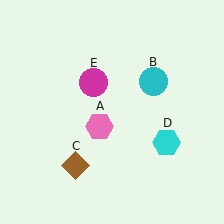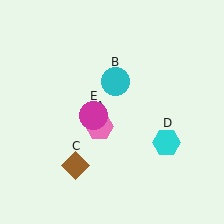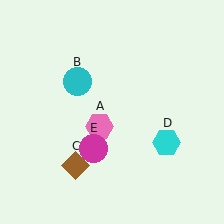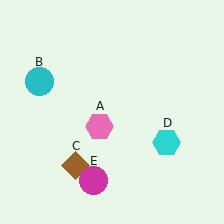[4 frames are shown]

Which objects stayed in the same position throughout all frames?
Pink hexagon (object A) and brown diamond (object C) and cyan hexagon (object D) remained stationary.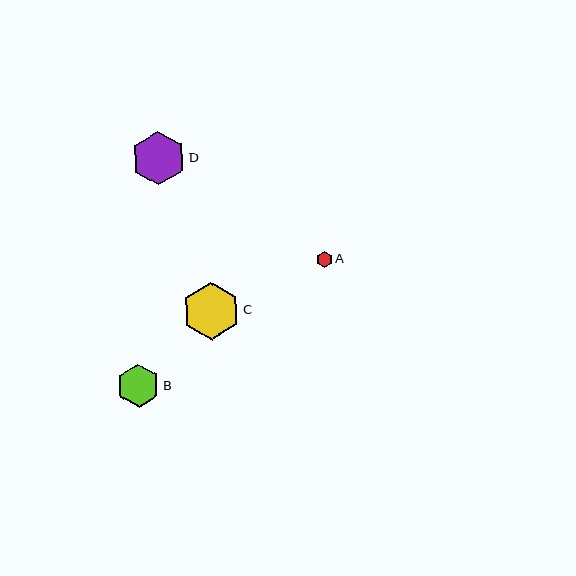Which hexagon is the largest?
Hexagon C is the largest with a size of approximately 58 pixels.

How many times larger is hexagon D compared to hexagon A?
Hexagon D is approximately 3.4 times the size of hexagon A.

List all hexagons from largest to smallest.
From largest to smallest: C, D, B, A.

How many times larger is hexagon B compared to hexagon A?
Hexagon B is approximately 2.8 times the size of hexagon A.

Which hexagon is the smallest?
Hexagon A is the smallest with a size of approximately 16 pixels.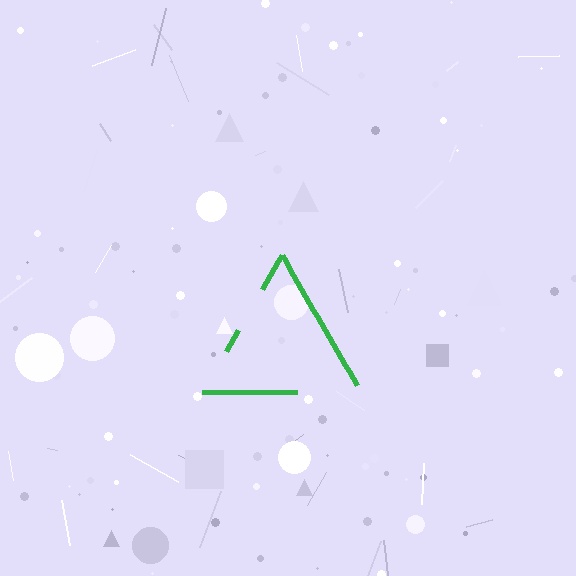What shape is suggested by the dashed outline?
The dashed outline suggests a triangle.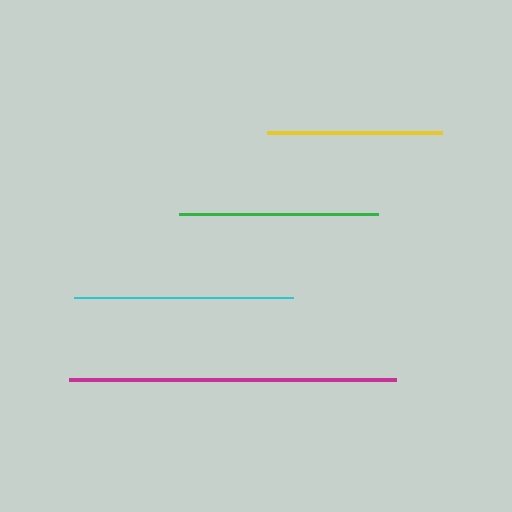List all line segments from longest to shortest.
From longest to shortest: magenta, cyan, green, yellow.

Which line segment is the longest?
The magenta line is the longest at approximately 326 pixels.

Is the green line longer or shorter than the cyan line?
The cyan line is longer than the green line.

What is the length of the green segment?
The green segment is approximately 199 pixels long.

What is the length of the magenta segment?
The magenta segment is approximately 326 pixels long.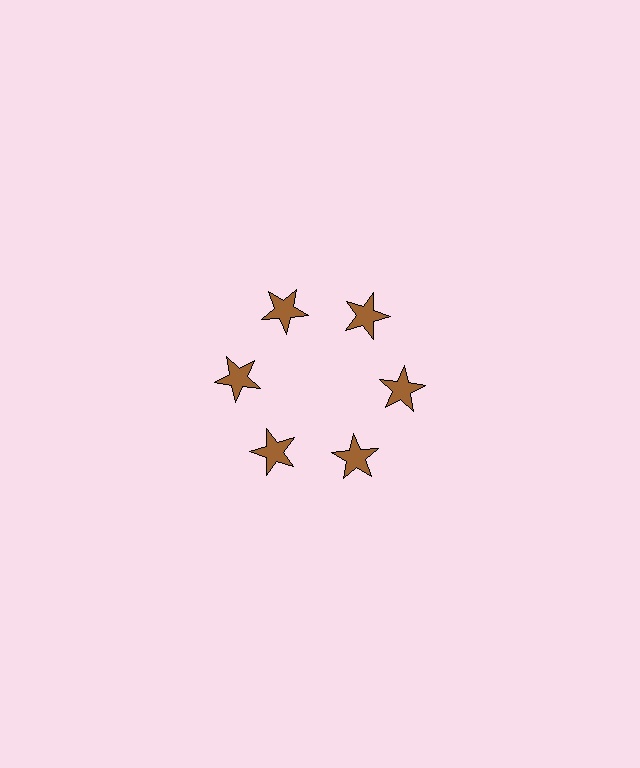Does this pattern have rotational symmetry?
Yes, this pattern has 6-fold rotational symmetry. It looks the same after rotating 60 degrees around the center.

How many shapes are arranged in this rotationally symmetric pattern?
There are 6 shapes, arranged in 6 groups of 1.